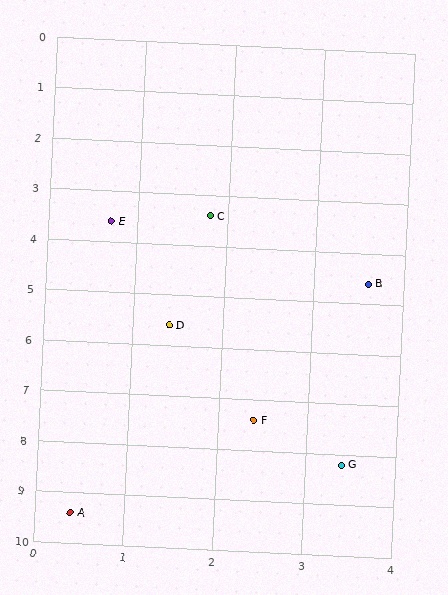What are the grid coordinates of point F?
Point F is at approximately (2.4, 7.4).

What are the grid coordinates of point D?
Point D is at approximately (1.4, 5.6).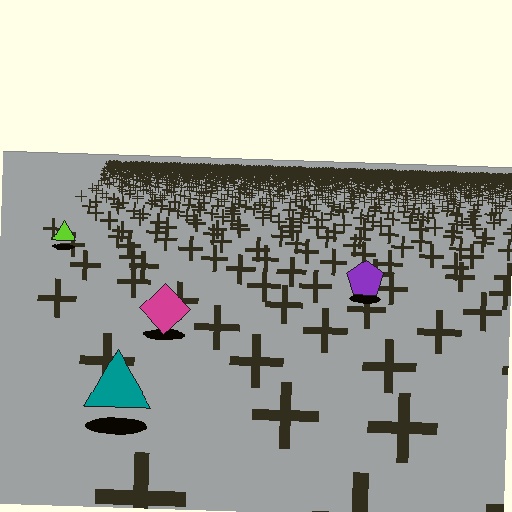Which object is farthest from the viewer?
The lime triangle is farthest from the viewer. It appears smaller and the ground texture around it is denser.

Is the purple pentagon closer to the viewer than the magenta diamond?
No. The magenta diamond is closer — you can tell from the texture gradient: the ground texture is coarser near it.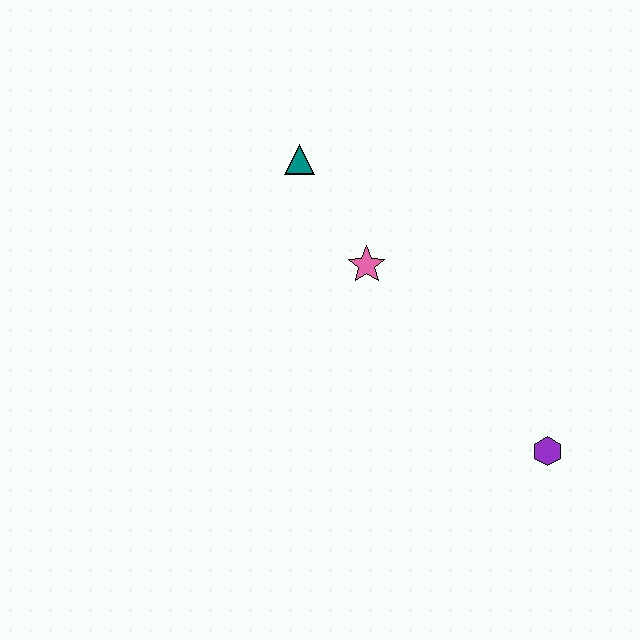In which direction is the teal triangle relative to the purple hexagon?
The teal triangle is above the purple hexagon.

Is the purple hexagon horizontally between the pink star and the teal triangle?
No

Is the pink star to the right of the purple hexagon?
No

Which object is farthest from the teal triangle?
The purple hexagon is farthest from the teal triangle.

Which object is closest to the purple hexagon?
The pink star is closest to the purple hexagon.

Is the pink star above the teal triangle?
No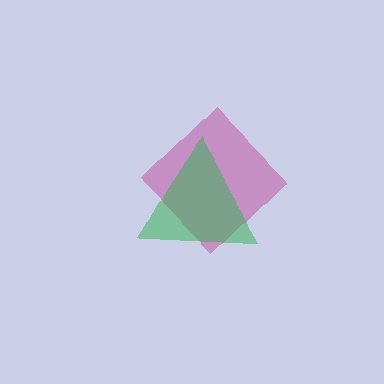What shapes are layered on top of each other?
The layered shapes are: a magenta diamond, a green triangle.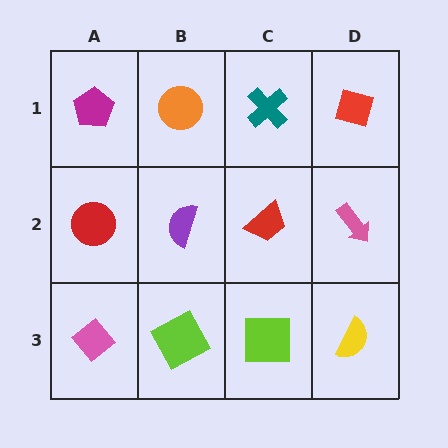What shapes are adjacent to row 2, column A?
A magenta pentagon (row 1, column A), a pink diamond (row 3, column A), a purple semicircle (row 2, column B).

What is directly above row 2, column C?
A teal cross.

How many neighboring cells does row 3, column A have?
2.